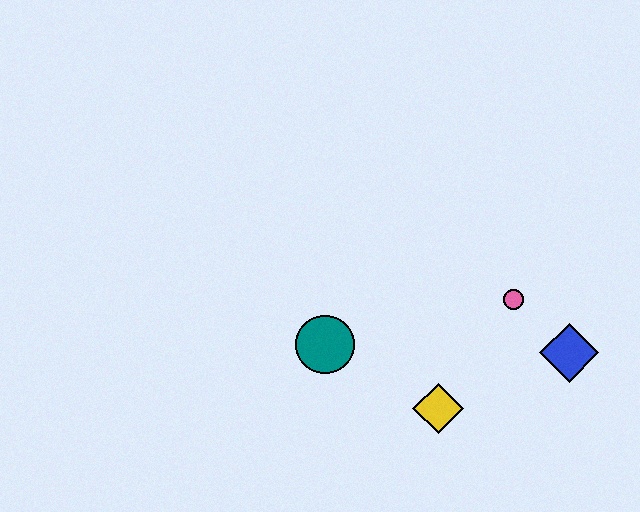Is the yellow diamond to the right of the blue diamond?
No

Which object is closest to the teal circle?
The yellow diamond is closest to the teal circle.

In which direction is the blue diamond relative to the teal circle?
The blue diamond is to the right of the teal circle.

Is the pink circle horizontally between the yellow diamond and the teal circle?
No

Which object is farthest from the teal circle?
The blue diamond is farthest from the teal circle.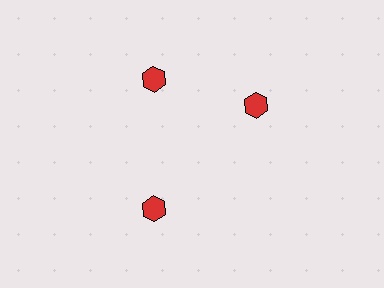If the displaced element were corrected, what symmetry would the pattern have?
It would have 3-fold rotational symmetry — the pattern would map onto itself every 120 degrees.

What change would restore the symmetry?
The symmetry would be restored by rotating it back into even spacing with its neighbors so that all 3 hexagons sit at equal angles and equal distance from the center.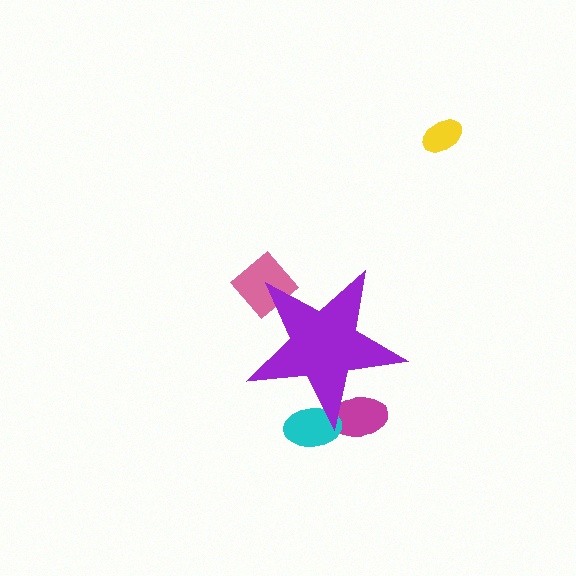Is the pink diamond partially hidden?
Yes, the pink diamond is partially hidden behind the purple star.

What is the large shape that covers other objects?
A purple star.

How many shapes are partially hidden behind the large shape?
3 shapes are partially hidden.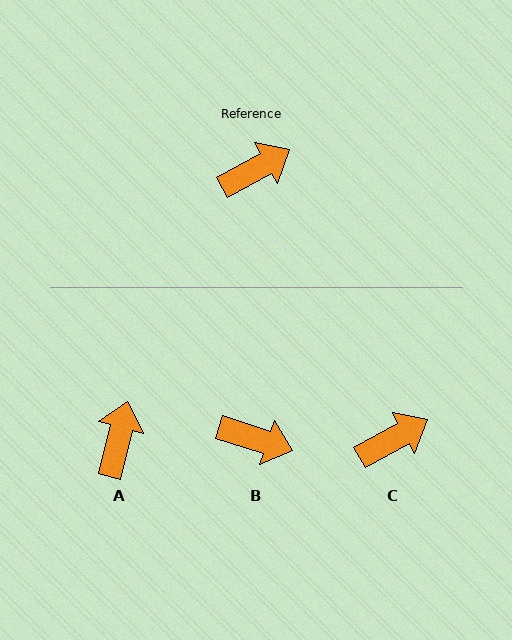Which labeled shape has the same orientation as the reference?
C.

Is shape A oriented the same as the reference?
No, it is off by about 47 degrees.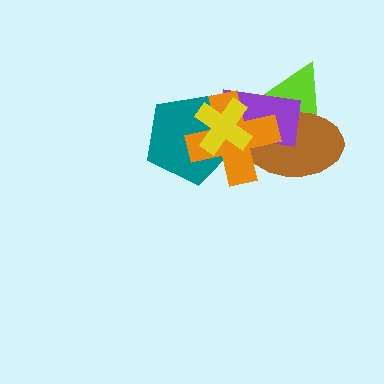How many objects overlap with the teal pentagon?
3 objects overlap with the teal pentagon.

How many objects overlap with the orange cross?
5 objects overlap with the orange cross.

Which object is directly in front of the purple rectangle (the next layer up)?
The orange cross is directly in front of the purple rectangle.